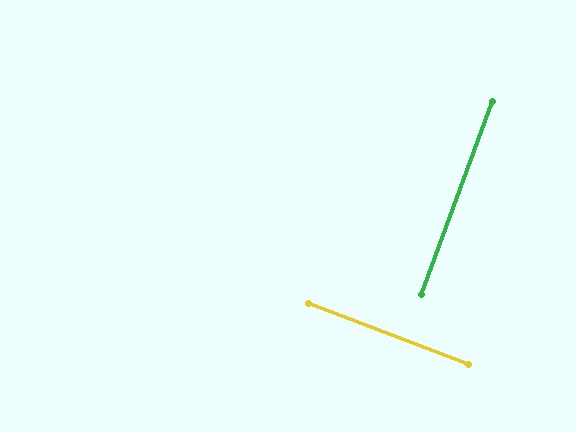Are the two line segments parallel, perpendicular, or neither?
Perpendicular — they meet at approximately 89°.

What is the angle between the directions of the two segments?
Approximately 89 degrees.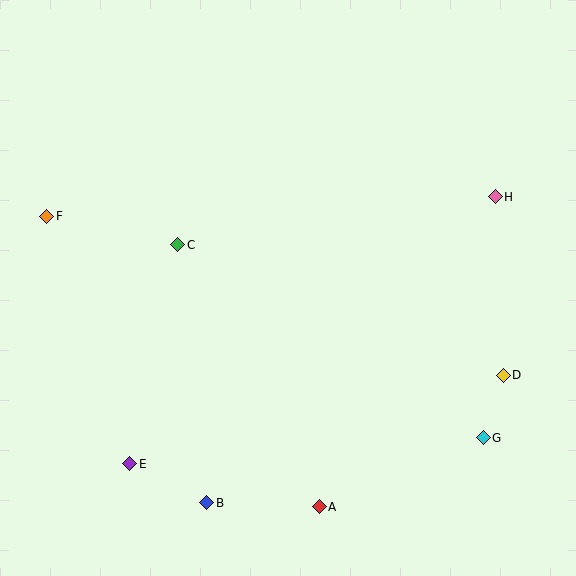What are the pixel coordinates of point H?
Point H is at (495, 197).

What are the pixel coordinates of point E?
Point E is at (130, 464).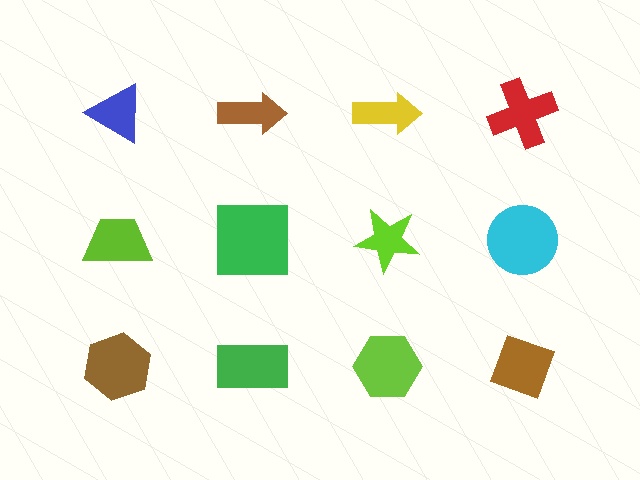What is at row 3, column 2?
A green rectangle.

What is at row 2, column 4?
A cyan circle.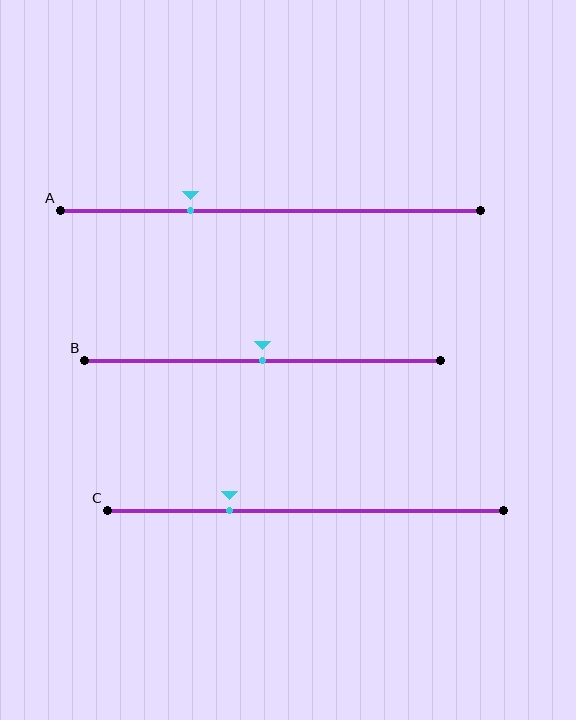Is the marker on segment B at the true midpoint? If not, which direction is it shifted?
Yes, the marker on segment B is at the true midpoint.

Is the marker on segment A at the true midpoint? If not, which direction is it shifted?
No, the marker on segment A is shifted to the left by about 19% of the segment length.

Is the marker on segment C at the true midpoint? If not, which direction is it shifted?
No, the marker on segment C is shifted to the left by about 19% of the segment length.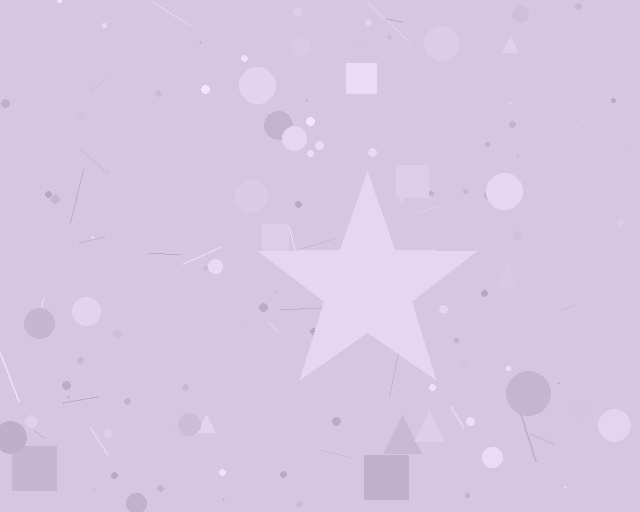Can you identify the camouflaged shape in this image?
The camouflaged shape is a star.